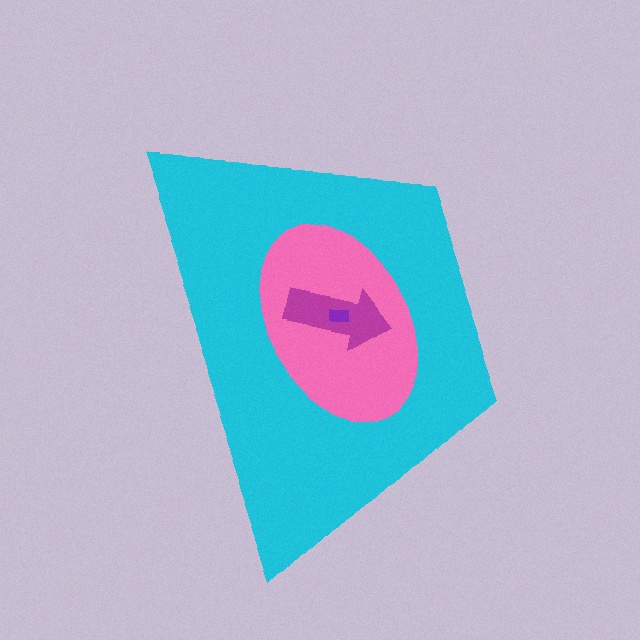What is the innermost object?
The purple rectangle.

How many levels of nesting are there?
4.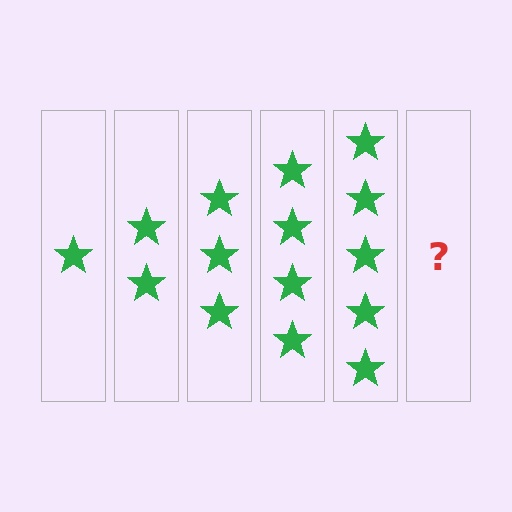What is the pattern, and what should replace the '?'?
The pattern is that each step adds one more star. The '?' should be 6 stars.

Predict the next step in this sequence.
The next step is 6 stars.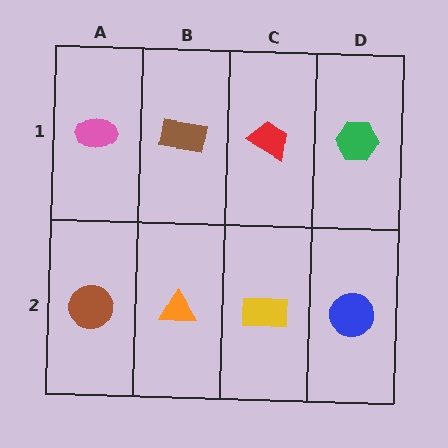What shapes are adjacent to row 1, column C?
A yellow rectangle (row 2, column C), a brown rectangle (row 1, column B), a green hexagon (row 1, column D).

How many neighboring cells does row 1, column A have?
2.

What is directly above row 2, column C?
A red trapezoid.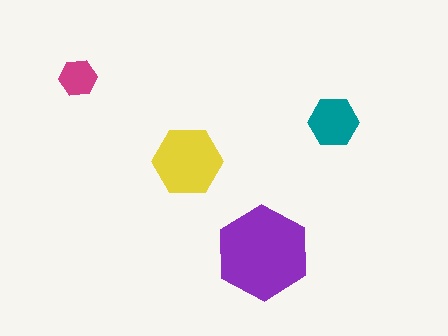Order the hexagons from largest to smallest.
the purple one, the yellow one, the teal one, the magenta one.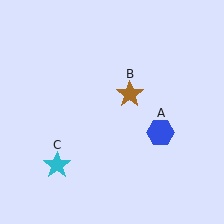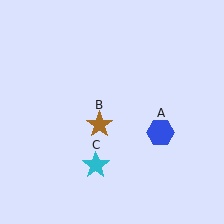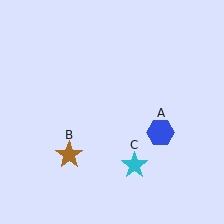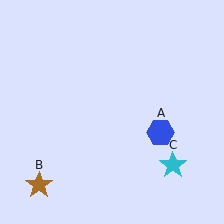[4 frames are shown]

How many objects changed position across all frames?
2 objects changed position: brown star (object B), cyan star (object C).